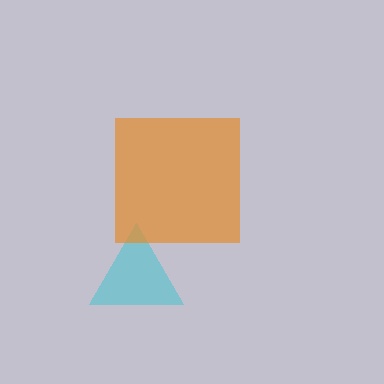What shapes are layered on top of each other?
The layered shapes are: a cyan triangle, an orange square.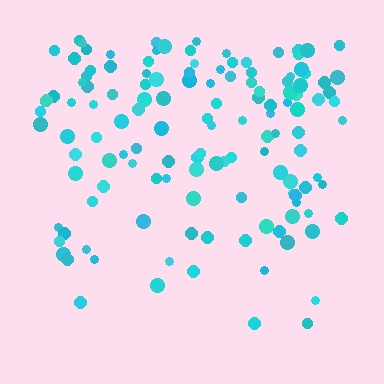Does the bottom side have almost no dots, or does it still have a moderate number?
Still a moderate number, just noticeably fewer than the top.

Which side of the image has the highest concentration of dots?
The top.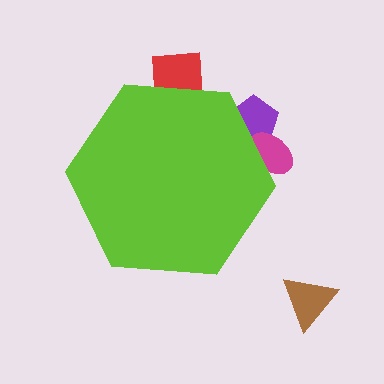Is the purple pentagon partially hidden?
Yes, the purple pentagon is partially hidden behind the lime hexagon.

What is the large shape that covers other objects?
A lime hexagon.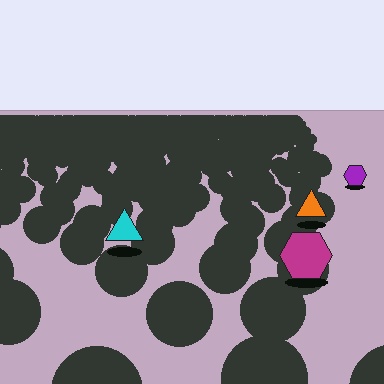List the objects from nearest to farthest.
From nearest to farthest: the magenta hexagon, the cyan triangle, the orange triangle, the purple hexagon.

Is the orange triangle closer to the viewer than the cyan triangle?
No. The cyan triangle is closer — you can tell from the texture gradient: the ground texture is coarser near it.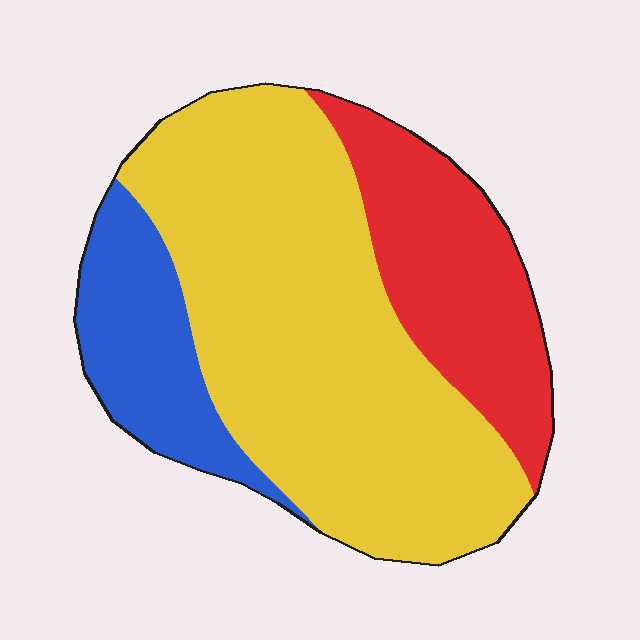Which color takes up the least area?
Blue, at roughly 15%.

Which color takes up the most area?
Yellow, at roughly 60%.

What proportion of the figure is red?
Red covers 23% of the figure.